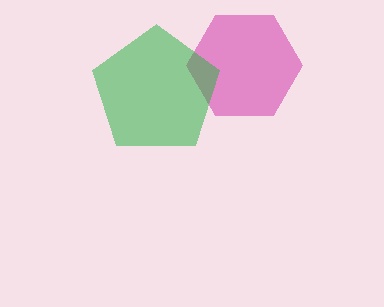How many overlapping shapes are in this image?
There are 2 overlapping shapes in the image.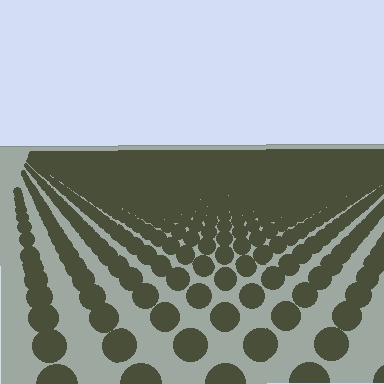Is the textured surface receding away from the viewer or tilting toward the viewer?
The surface is receding away from the viewer. Texture elements get smaller and denser toward the top.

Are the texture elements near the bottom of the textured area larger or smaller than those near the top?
Larger. Near the bottom, elements are closer to the viewer and appear at a bigger on-screen size.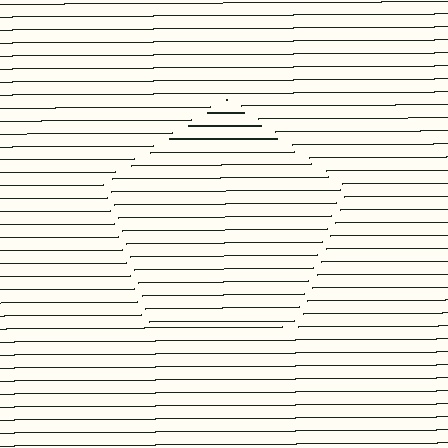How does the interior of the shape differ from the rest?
The interior of the shape contains the same grating, shifted by half a period — the contour is defined by the phase discontinuity where line-ends from the inner and outer gratings abut.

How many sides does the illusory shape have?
5 sides — the line-ends trace a pentagon.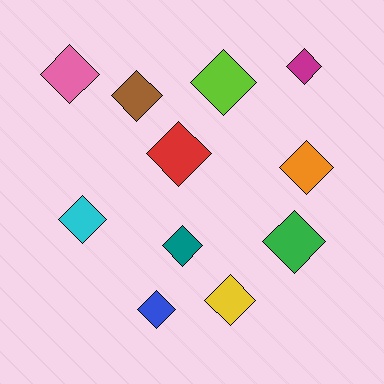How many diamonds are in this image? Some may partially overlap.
There are 11 diamonds.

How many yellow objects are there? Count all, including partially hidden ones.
There is 1 yellow object.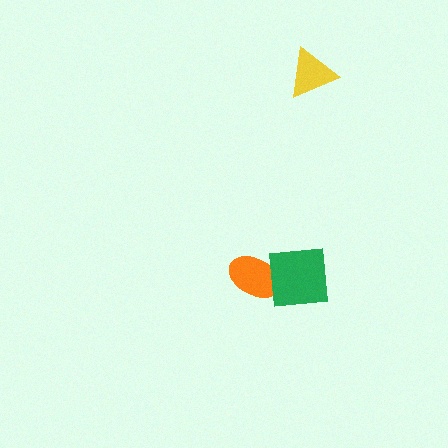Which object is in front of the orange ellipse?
The green square is in front of the orange ellipse.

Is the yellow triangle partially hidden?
No, no other shape covers it.